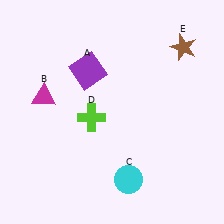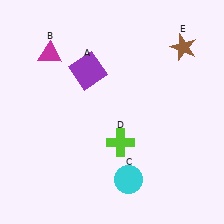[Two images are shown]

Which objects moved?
The objects that moved are: the magenta triangle (B), the lime cross (D).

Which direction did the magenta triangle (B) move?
The magenta triangle (B) moved up.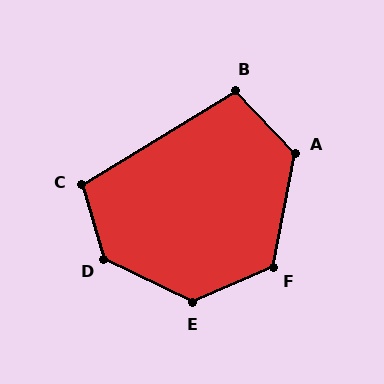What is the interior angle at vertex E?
Approximately 130 degrees (obtuse).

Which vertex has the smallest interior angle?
B, at approximately 102 degrees.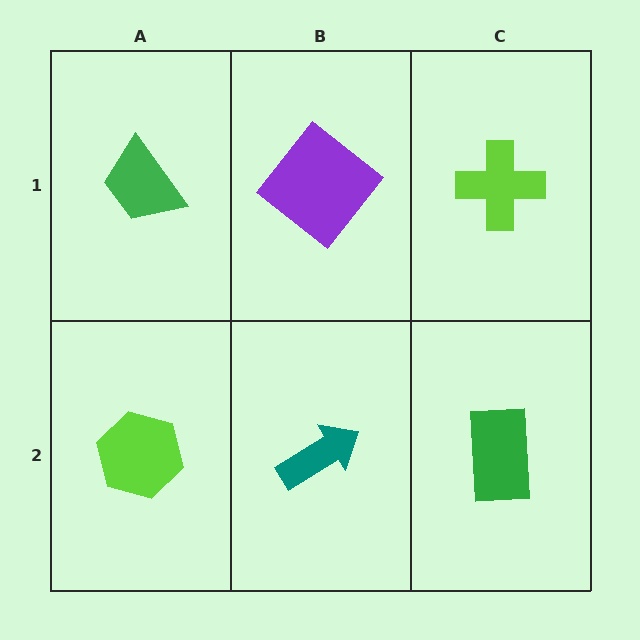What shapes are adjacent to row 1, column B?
A teal arrow (row 2, column B), a green trapezoid (row 1, column A), a lime cross (row 1, column C).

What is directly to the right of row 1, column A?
A purple diamond.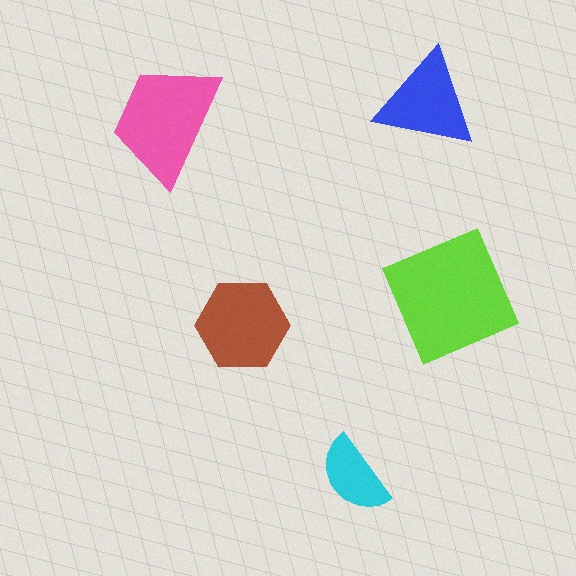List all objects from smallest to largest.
The cyan semicircle, the blue triangle, the brown hexagon, the pink trapezoid, the lime square.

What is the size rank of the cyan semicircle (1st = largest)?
5th.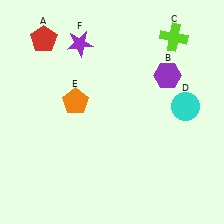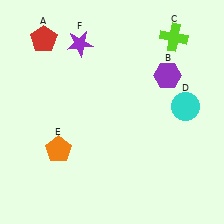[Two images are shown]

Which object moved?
The orange pentagon (E) moved down.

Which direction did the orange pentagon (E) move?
The orange pentagon (E) moved down.